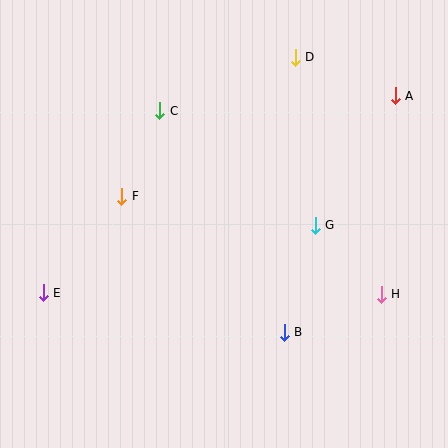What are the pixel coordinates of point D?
Point D is at (295, 57).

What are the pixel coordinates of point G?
Point G is at (315, 225).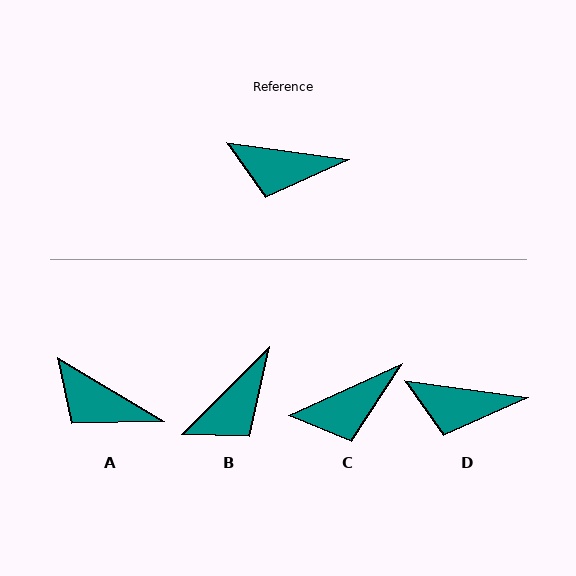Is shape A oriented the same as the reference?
No, it is off by about 23 degrees.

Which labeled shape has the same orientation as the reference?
D.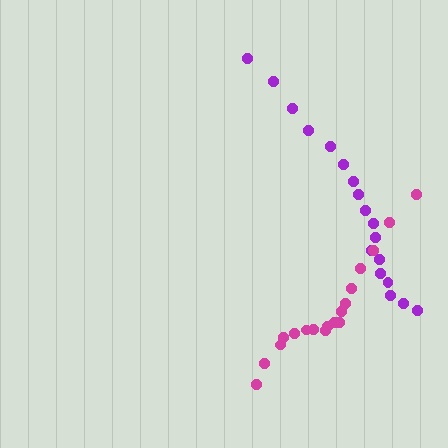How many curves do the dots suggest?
There are 2 distinct paths.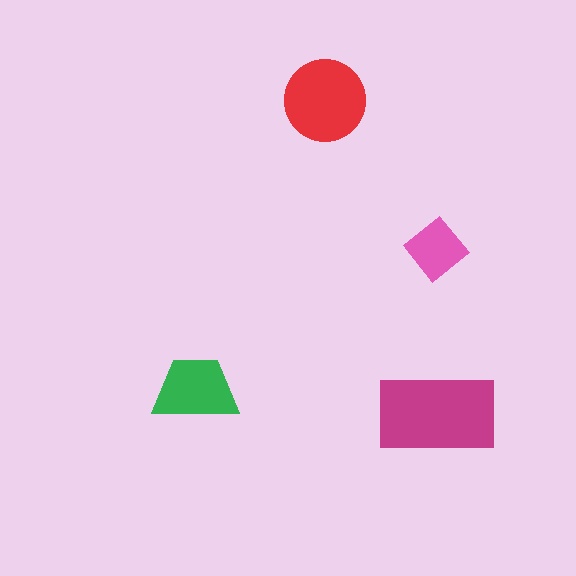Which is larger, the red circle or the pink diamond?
The red circle.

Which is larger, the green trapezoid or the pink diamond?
The green trapezoid.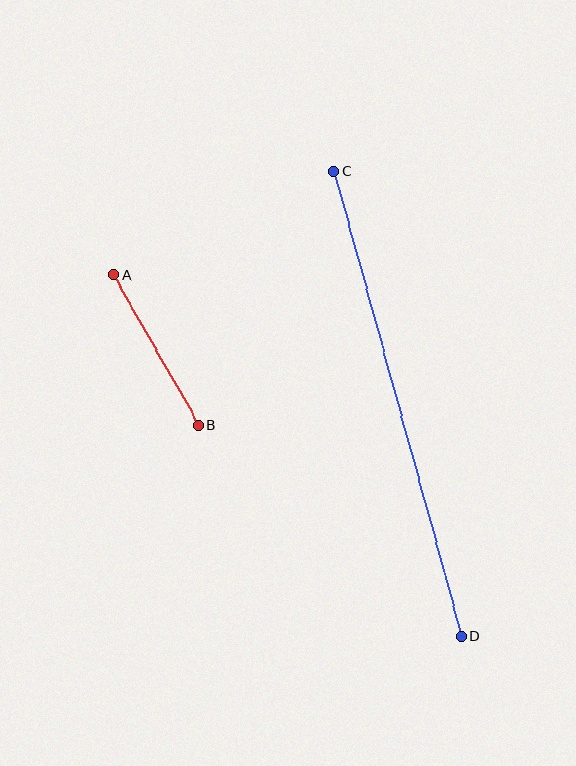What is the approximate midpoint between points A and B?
The midpoint is at approximately (156, 350) pixels.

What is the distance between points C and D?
The distance is approximately 482 pixels.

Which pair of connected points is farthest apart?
Points C and D are farthest apart.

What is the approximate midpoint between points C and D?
The midpoint is at approximately (398, 404) pixels.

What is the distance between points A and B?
The distance is approximately 172 pixels.